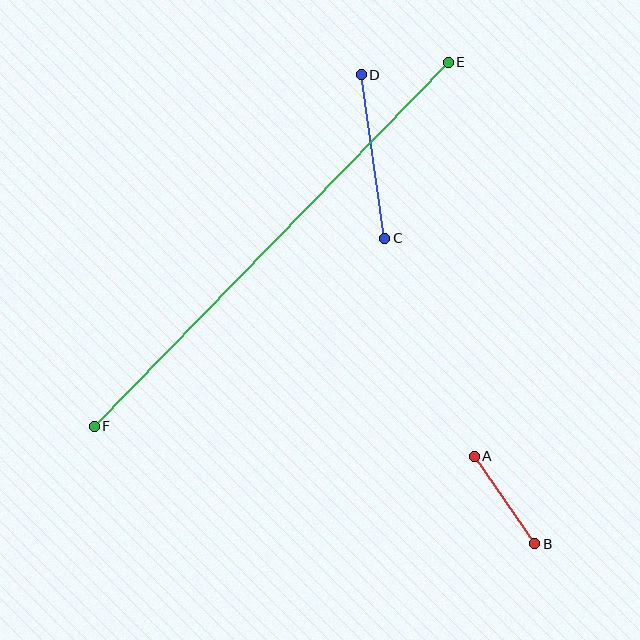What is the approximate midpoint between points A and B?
The midpoint is at approximately (504, 500) pixels.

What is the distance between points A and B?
The distance is approximately 106 pixels.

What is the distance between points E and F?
The distance is approximately 508 pixels.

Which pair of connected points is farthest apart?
Points E and F are farthest apart.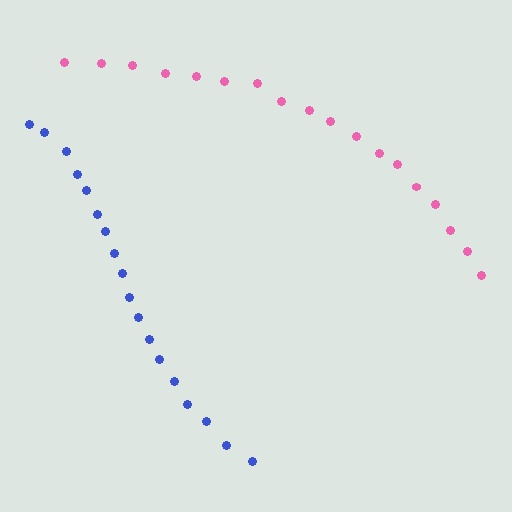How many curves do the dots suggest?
There are 2 distinct paths.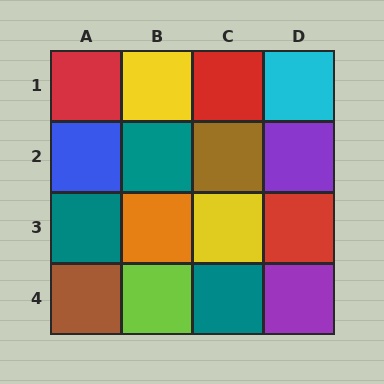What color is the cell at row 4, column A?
Brown.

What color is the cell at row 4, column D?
Purple.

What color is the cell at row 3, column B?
Orange.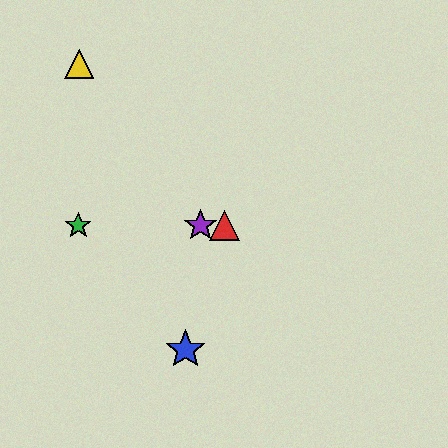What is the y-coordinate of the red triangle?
The red triangle is at y≈225.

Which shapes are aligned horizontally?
The red triangle, the green star, the purple star are aligned horizontally.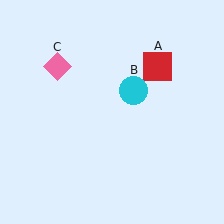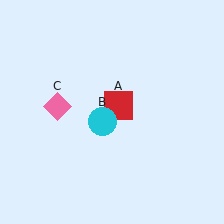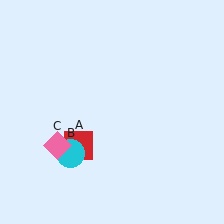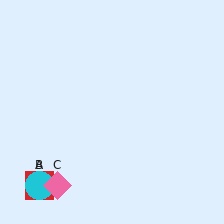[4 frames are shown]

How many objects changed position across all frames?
3 objects changed position: red square (object A), cyan circle (object B), pink diamond (object C).